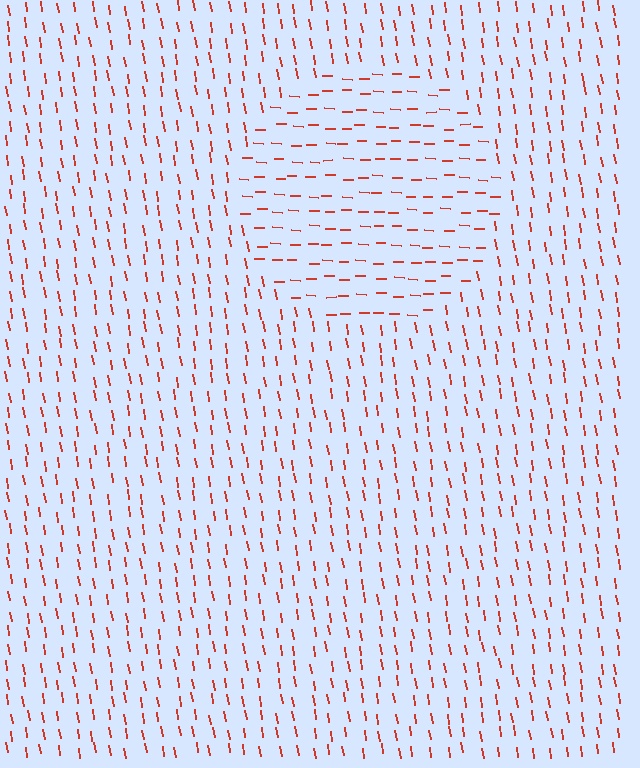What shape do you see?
I see a circle.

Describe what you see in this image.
The image is filled with small red line segments. A circle region in the image has lines oriented differently from the surrounding lines, creating a visible texture boundary.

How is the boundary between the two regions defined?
The boundary is defined purely by a change in line orientation (approximately 80 degrees difference). All lines are the same color and thickness.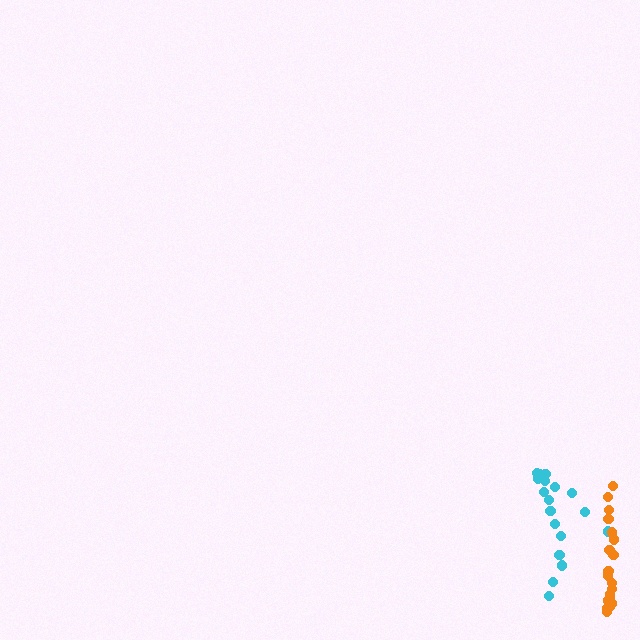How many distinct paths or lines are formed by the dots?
There are 2 distinct paths.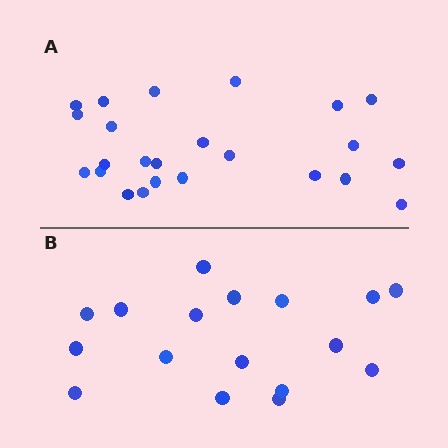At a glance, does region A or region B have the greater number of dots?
Region A (the top region) has more dots.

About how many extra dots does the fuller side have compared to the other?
Region A has roughly 8 or so more dots than region B.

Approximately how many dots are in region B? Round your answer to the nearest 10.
About 20 dots. (The exact count is 17, which rounds to 20.)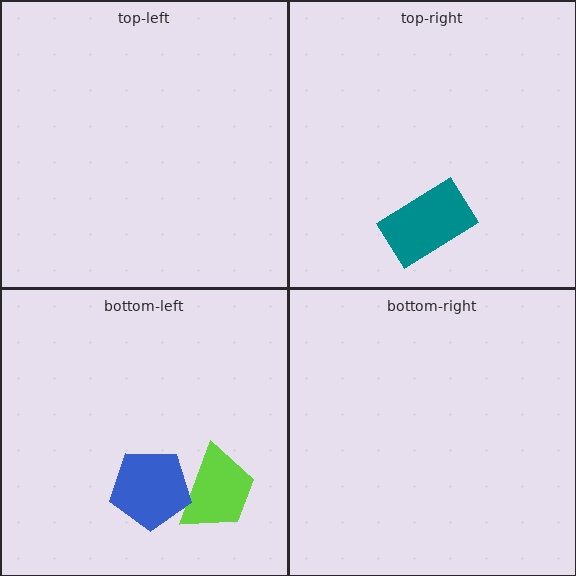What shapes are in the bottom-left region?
The lime trapezoid, the blue pentagon.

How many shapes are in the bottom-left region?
2.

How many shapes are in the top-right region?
1.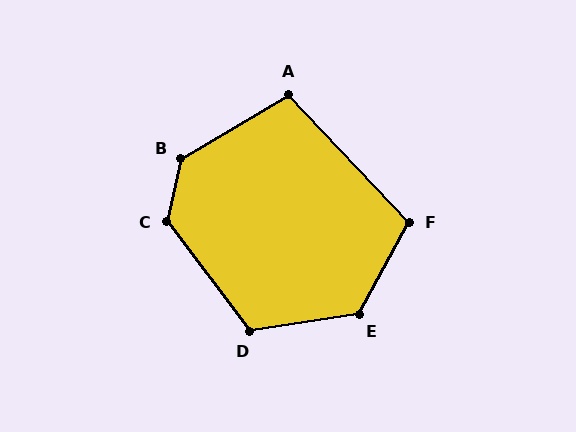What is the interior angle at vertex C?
Approximately 130 degrees (obtuse).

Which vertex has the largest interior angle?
B, at approximately 134 degrees.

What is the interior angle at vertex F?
Approximately 108 degrees (obtuse).